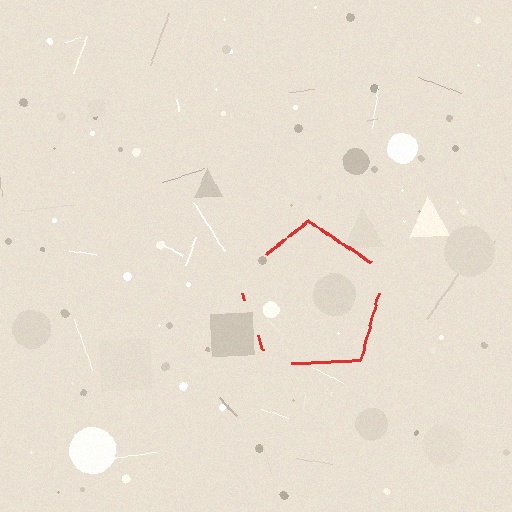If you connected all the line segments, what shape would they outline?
They would outline a pentagon.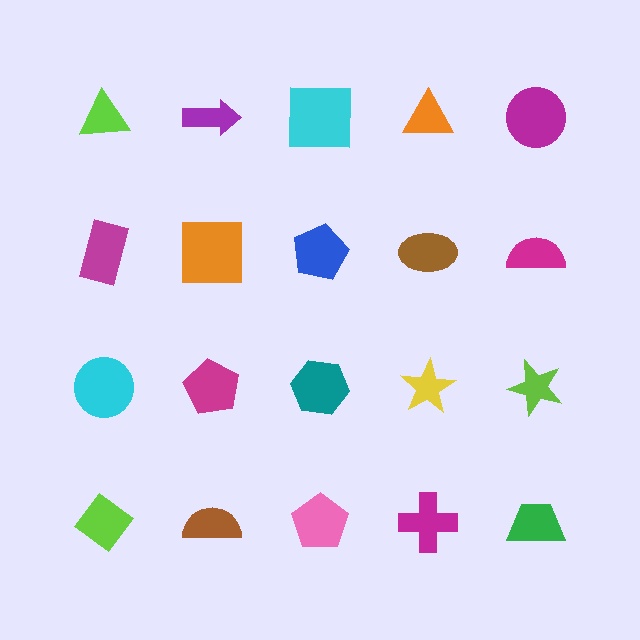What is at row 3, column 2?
A magenta pentagon.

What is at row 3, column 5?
A lime star.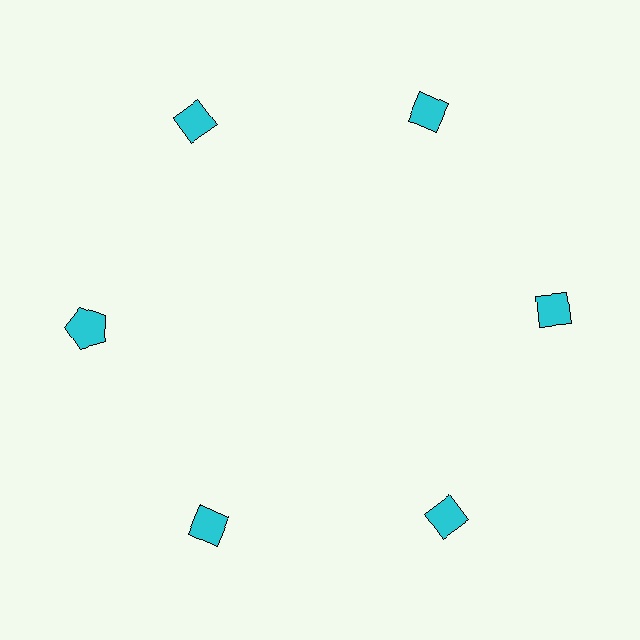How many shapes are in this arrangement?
There are 6 shapes arranged in a ring pattern.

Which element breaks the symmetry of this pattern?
The cyan pentagon at roughly the 9 o'clock position breaks the symmetry. All other shapes are cyan diamonds.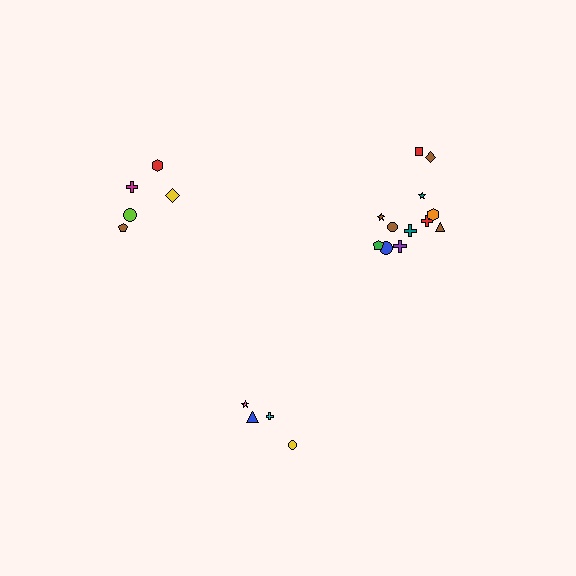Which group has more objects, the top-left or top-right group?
The top-right group.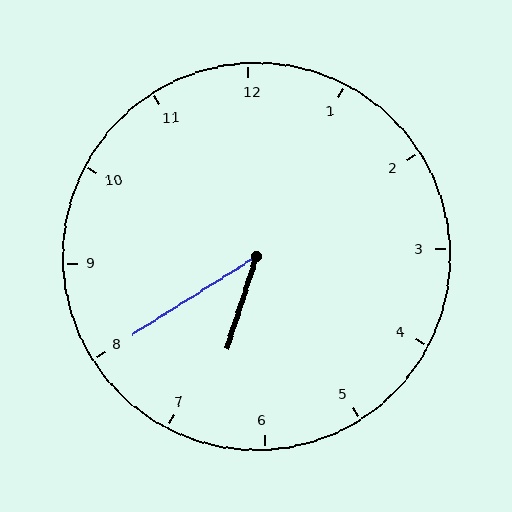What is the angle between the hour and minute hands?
Approximately 40 degrees.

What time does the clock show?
6:40.